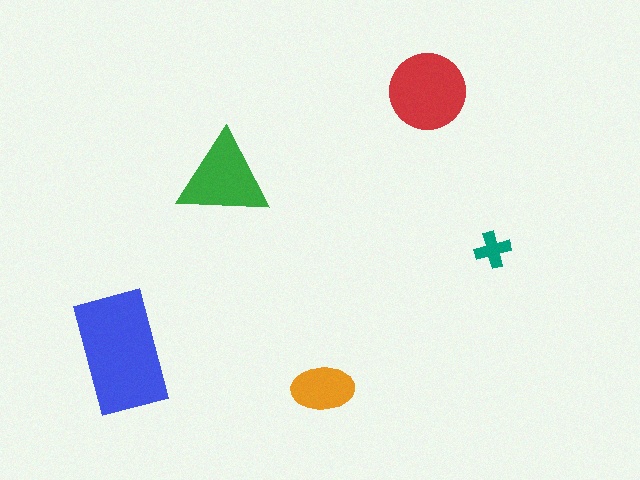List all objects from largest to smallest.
The blue rectangle, the red circle, the green triangle, the orange ellipse, the teal cross.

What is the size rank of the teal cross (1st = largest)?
5th.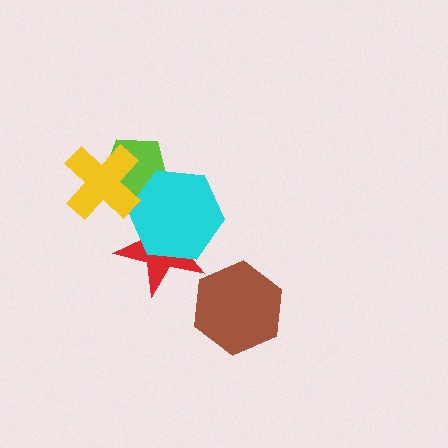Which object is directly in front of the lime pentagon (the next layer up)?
The cyan hexagon is directly in front of the lime pentagon.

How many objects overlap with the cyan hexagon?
2 objects overlap with the cyan hexagon.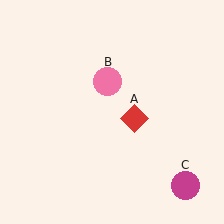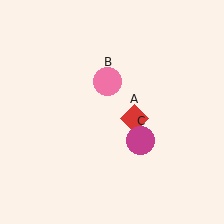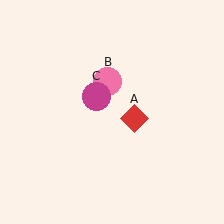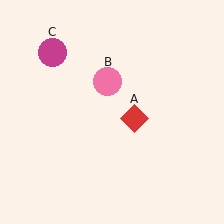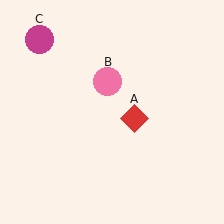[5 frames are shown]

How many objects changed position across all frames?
1 object changed position: magenta circle (object C).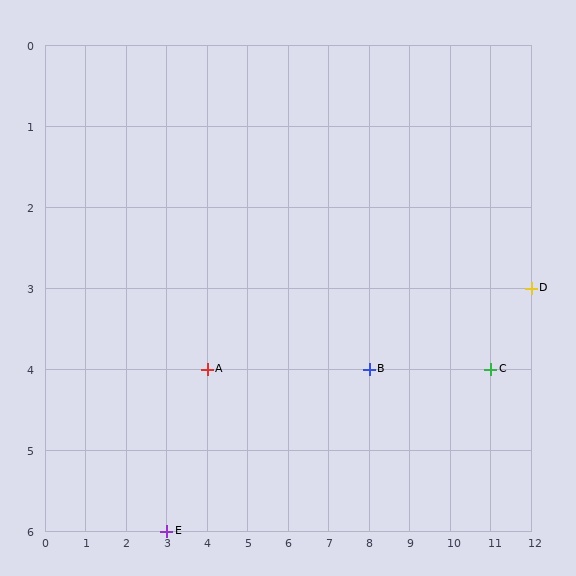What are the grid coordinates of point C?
Point C is at grid coordinates (11, 4).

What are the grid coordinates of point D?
Point D is at grid coordinates (12, 3).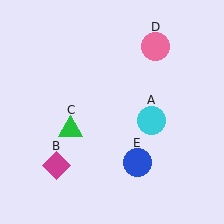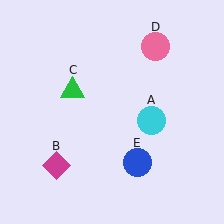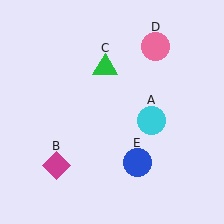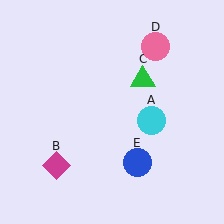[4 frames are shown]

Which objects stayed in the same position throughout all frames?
Cyan circle (object A) and magenta diamond (object B) and pink circle (object D) and blue circle (object E) remained stationary.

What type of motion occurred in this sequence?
The green triangle (object C) rotated clockwise around the center of the scene.